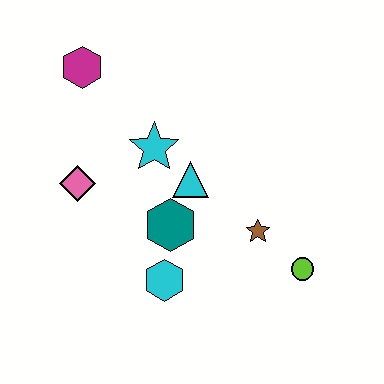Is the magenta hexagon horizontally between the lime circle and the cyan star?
No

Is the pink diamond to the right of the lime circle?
No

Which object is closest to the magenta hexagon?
The cyan star is closest to the magenta hexagon.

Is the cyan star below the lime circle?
No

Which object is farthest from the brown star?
The magenta hexagon is farthest from the brown star.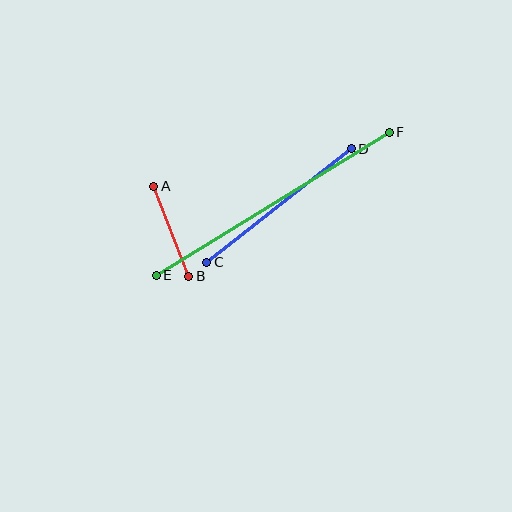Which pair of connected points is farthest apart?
Points E and F are farthest apart.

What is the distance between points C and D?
The distance is approximately 184 pixels.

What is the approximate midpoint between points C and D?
The midpoint is at approximately (279, 206) pixels.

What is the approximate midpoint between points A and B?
The midpoint is at approximately (171, 231) pixels.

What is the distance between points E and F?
The distance is approximately 273 pixels.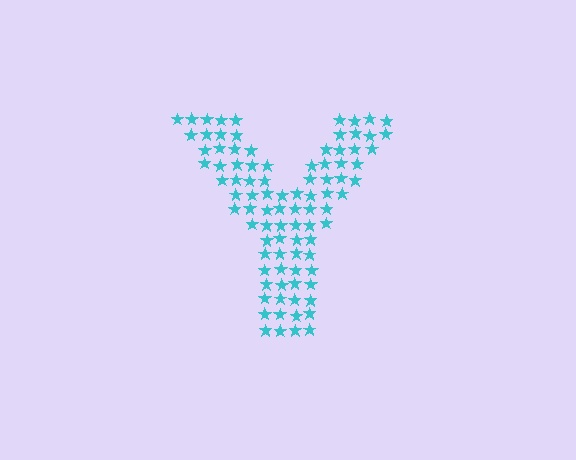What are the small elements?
The small elements are stars.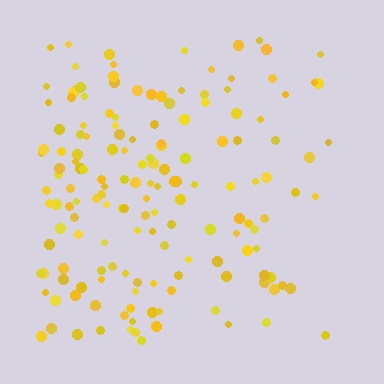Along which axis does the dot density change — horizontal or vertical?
Horizontal.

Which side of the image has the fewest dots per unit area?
The right.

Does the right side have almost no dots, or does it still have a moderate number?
Still a moderate number, just noticeably fewer than the left.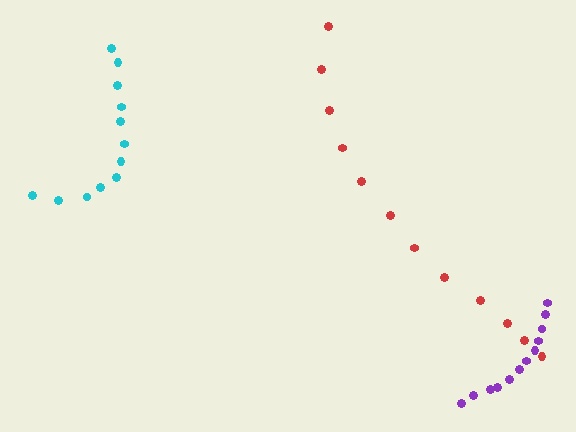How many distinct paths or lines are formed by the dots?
There are 3 distinct paths.